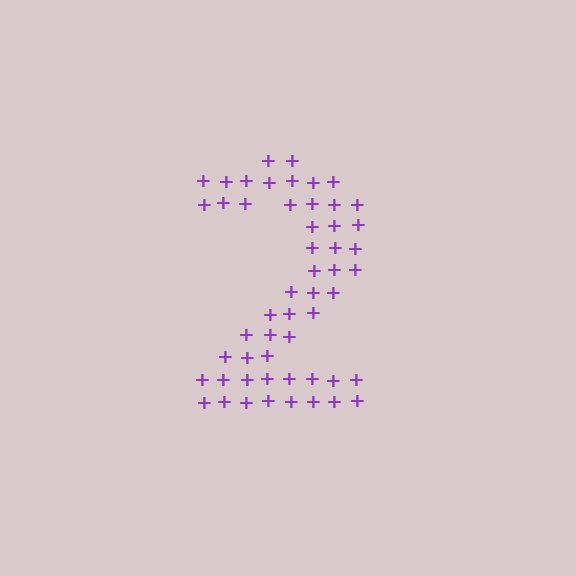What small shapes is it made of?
It is made of small plus signs.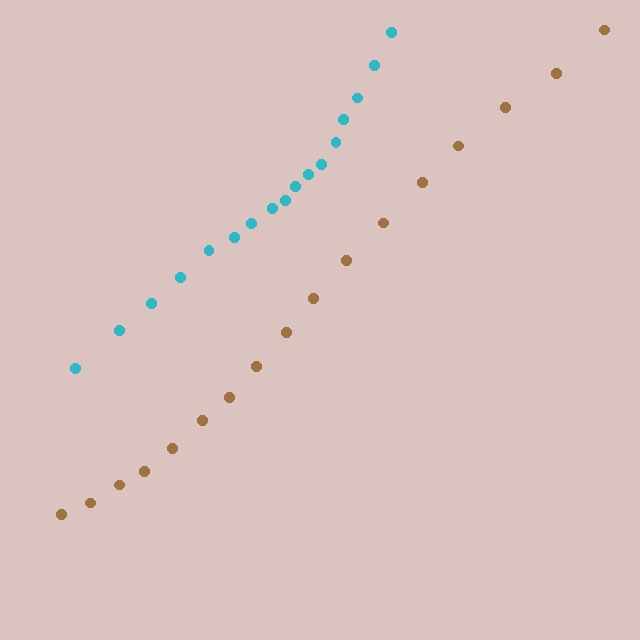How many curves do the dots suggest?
There are 2 distinct paths.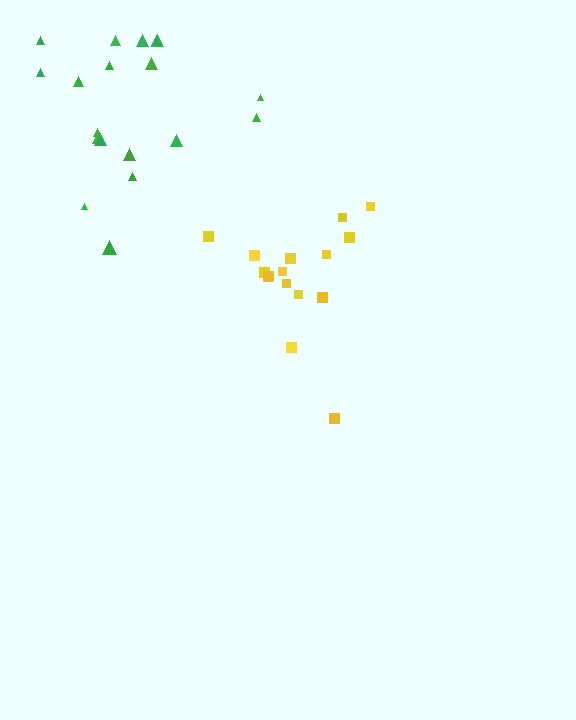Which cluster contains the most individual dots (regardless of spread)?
Green (19).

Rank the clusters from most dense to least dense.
green, yellow.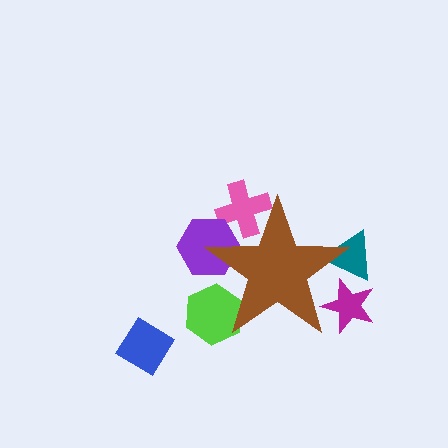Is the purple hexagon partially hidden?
Yes, the purple hexagon is partially hidden behind the brown star.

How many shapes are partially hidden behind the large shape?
5 shapes are partially hidden.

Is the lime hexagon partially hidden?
Yes, the lime hexagon is partially hidden behind the brown star.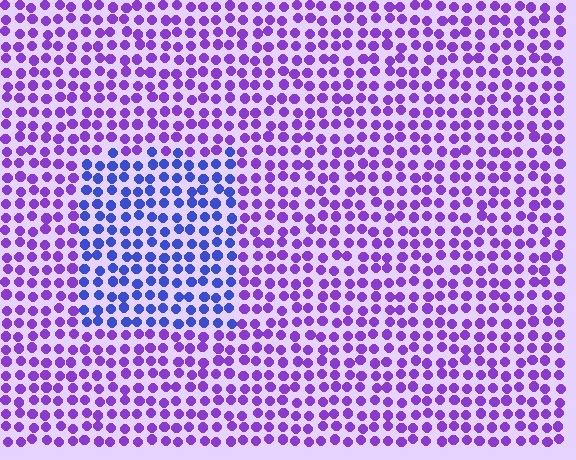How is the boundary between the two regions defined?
The boundary is defined purely by a slight shift in hue (about 40 degrees). Spacing, size, and orientation are identical on both sides.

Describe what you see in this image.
The image is filled with small purple elements in a uniform arrangement. A rectangle-shaped region is visible where the elements are tinted to a slightly different hue, forming a subtle color boundary.